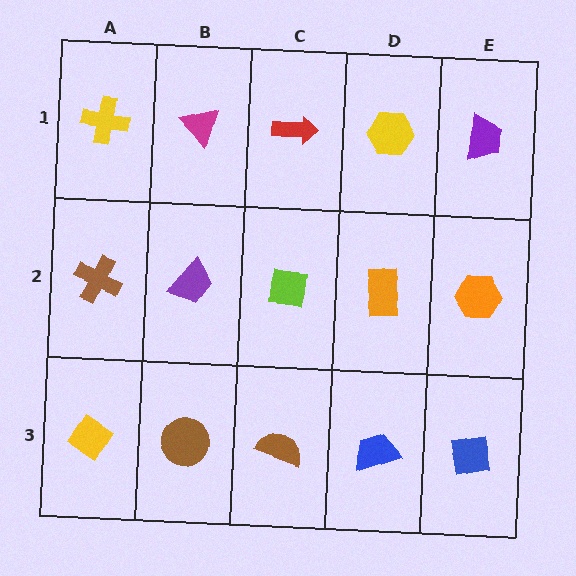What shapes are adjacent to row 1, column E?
An orange hexagon (row 2, column E), a yellow hexagon (row 1, column D).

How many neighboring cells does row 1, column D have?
3.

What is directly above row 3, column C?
A lime square.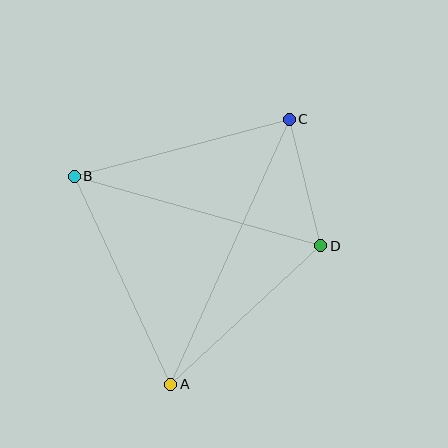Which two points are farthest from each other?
Points A and C are farthest from each other.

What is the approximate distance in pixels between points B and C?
The distance between B and C is approximately 222 pixels.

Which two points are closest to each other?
Points C and D are closest to each other.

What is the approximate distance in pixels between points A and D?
The distance between A and D is approximately 204 pixels.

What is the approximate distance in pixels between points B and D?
The distance between B and D is approximately 256 pixels.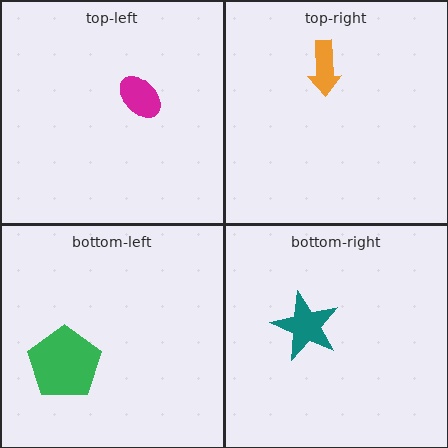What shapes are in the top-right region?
The orange arrow.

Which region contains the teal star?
The bottom-right region.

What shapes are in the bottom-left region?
The green pentagon.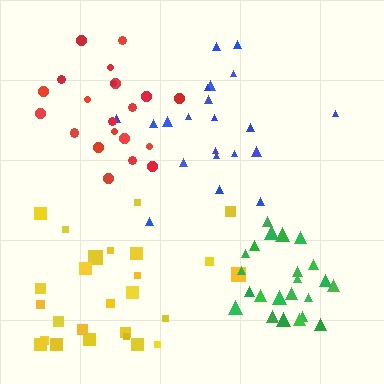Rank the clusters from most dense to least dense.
green, blue, red, yellow.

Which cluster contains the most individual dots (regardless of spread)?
Yellow (27).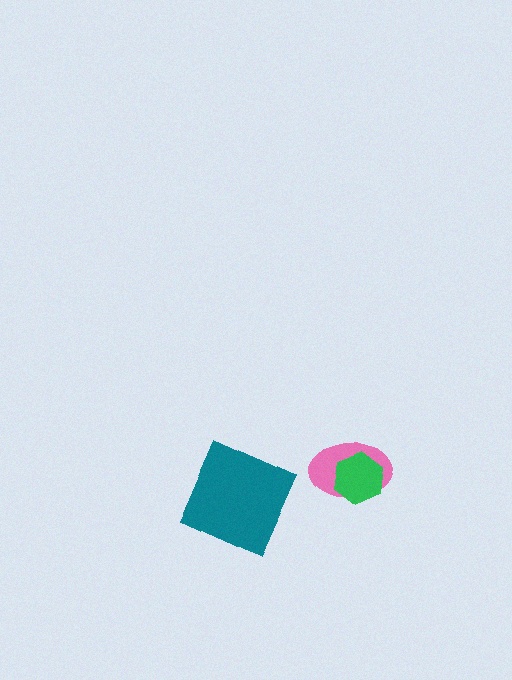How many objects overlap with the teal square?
0 objects overlap with the teal square.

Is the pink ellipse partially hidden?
Yes, it is partially covered by another shape.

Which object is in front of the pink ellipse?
The green hexagon is in front of the pink ellipse.